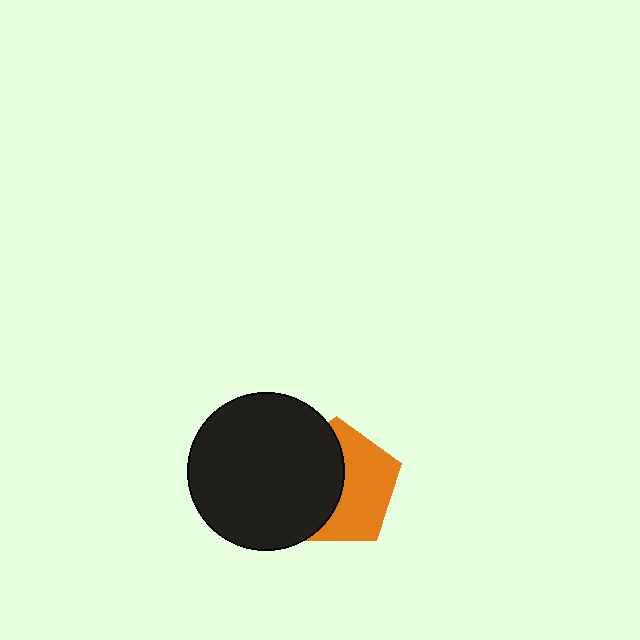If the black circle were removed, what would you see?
You would see the complete orange pentagon.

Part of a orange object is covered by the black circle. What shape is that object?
It is a pentagon.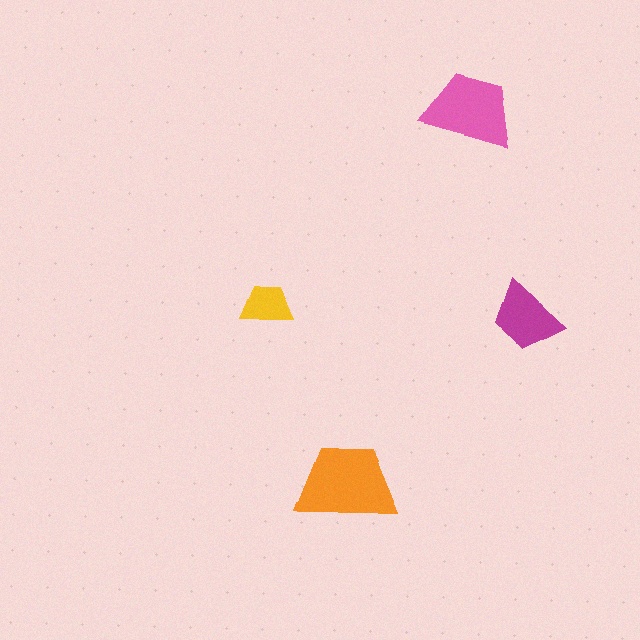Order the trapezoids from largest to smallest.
the orange one, the pink one, the magenta one, the yellow one.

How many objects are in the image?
There are 4 objects in the image.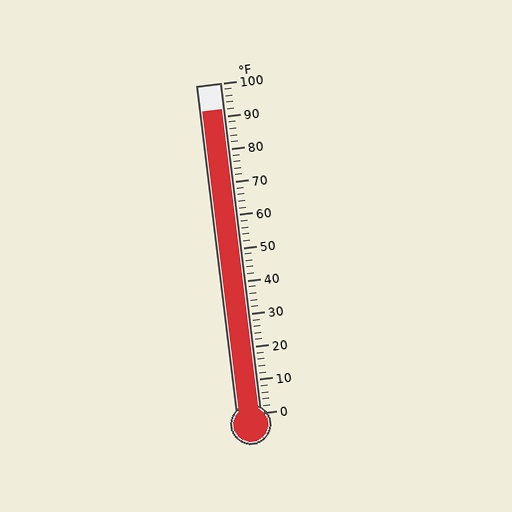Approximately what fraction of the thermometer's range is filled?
The thermometer is filled to approximately 90% of its range.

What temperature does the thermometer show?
The thermometer shows approximately 92°F.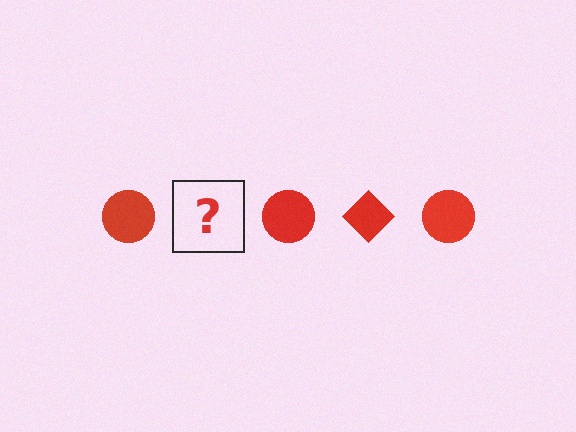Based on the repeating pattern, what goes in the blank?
The blank should be a red diamond.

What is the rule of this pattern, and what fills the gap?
The rule is that the pattern cycles through circle, diamond shapes in red. The gap should be filled with a red diamond.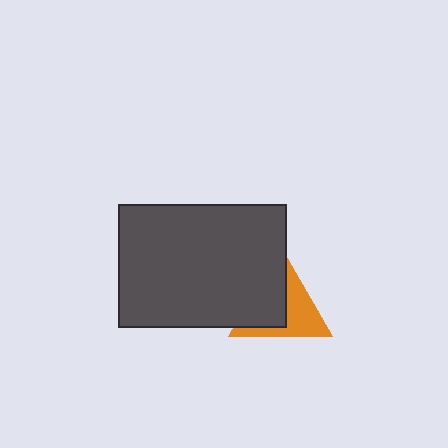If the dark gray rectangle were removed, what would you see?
You would see the complete orange triangle.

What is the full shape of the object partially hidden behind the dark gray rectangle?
The partially hidden object is an orange triangle.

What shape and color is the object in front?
The object in front is a dark gray rectangle.